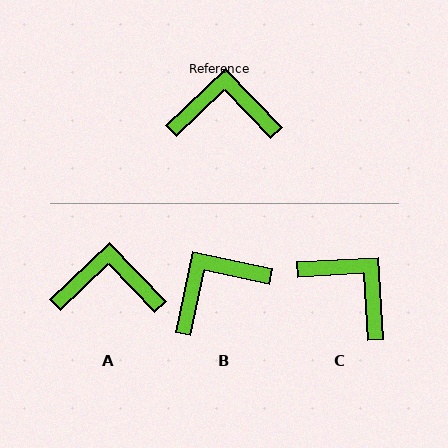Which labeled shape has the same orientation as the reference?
A.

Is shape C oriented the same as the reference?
No, it is off by about 41 degrees.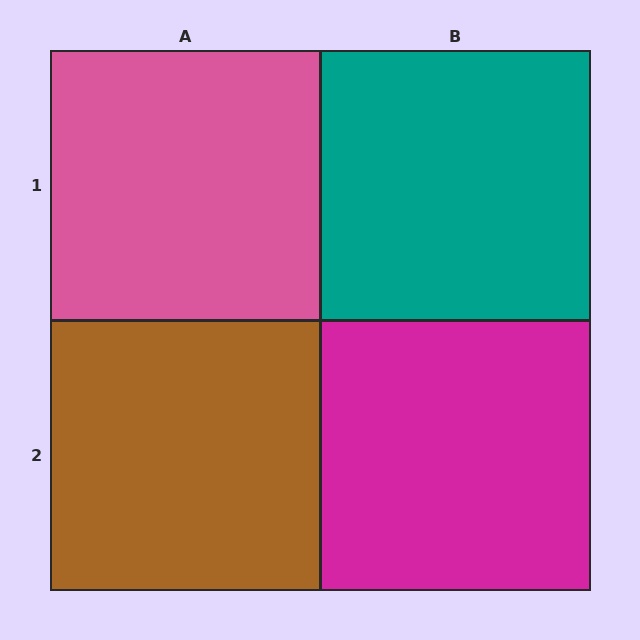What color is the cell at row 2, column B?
Magenta.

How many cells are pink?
1 cell is pink.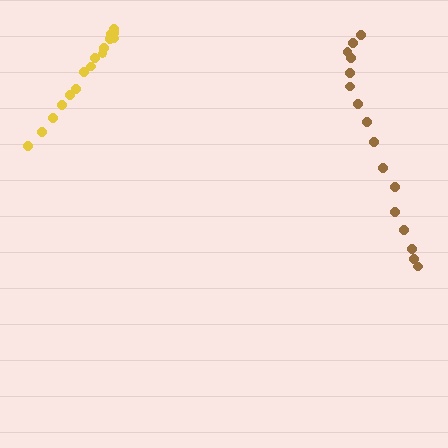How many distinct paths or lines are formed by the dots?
There are 2 distinct paths.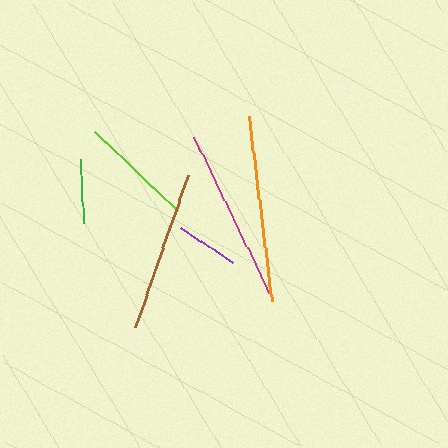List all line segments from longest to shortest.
From longest to shortest: orange, magenta, brown, lime, green, purple.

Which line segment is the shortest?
The purple line is the shortest at approximately 62 pixels.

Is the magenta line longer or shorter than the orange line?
The orange line is longer than the magenta line.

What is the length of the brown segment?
The brown segment is approximately 161 pixels long.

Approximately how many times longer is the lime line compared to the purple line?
The lime line is approximately 1.8 times the length of the purple line.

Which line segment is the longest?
The orange line is the longest at approximately 187 pixels.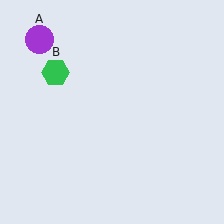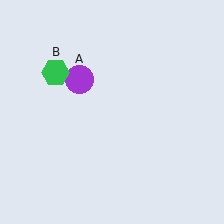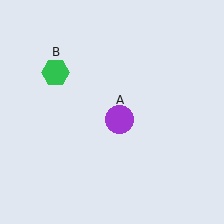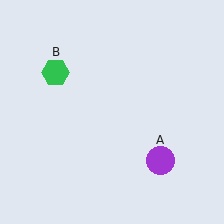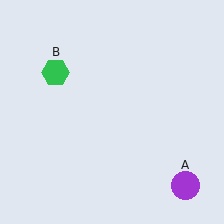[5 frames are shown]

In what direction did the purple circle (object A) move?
The purple circle (object A) moved down and to the right.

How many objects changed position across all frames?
1 object changed position: purple circle (object A).